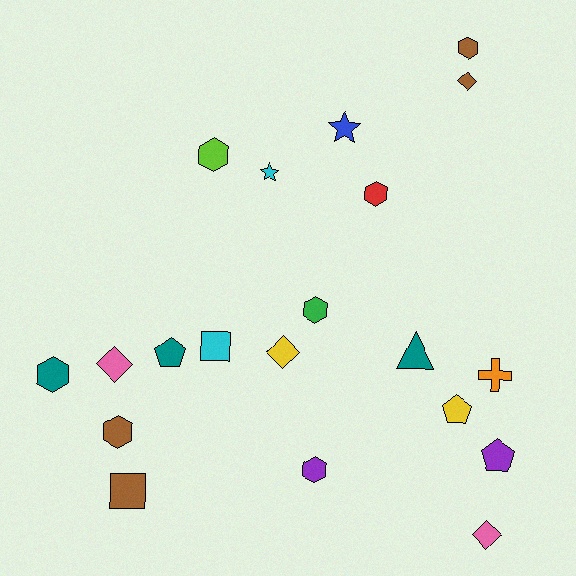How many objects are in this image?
There are 20 objects.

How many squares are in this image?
There are 2 squares.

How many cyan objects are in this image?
There are 2 cyan objects.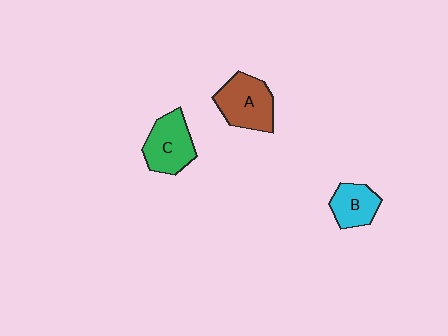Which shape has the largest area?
Shape A (brown).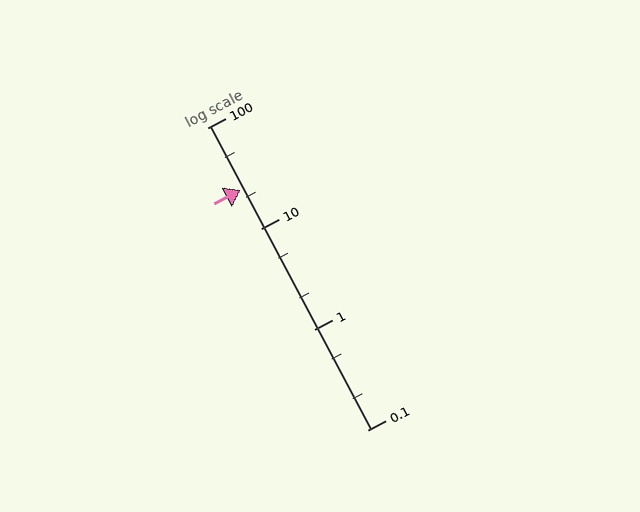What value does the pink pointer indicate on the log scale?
The pointer indicates approximately 24.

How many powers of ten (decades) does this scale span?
The scale spans 3 decades, from 0.1 to 100.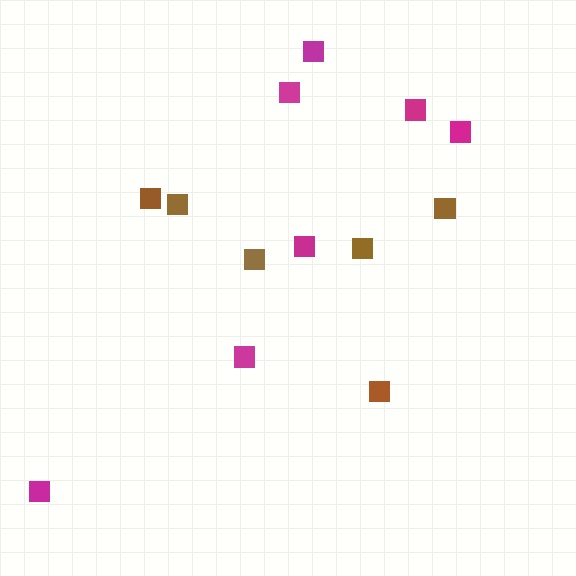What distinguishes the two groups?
There are 2 groups: one group of brown squares (6) and one group of magenta squares (7).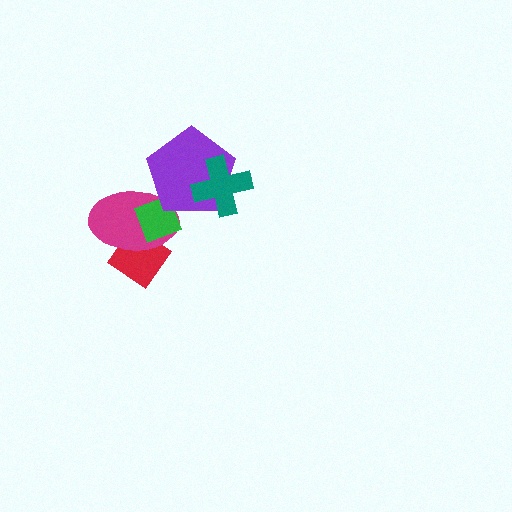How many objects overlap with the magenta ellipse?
3 objects overlap with the magenta ellipse.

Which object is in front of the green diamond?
The purple pentagon is in front of the green diamond.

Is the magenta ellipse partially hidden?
Yes, it is partially covered by another shape.